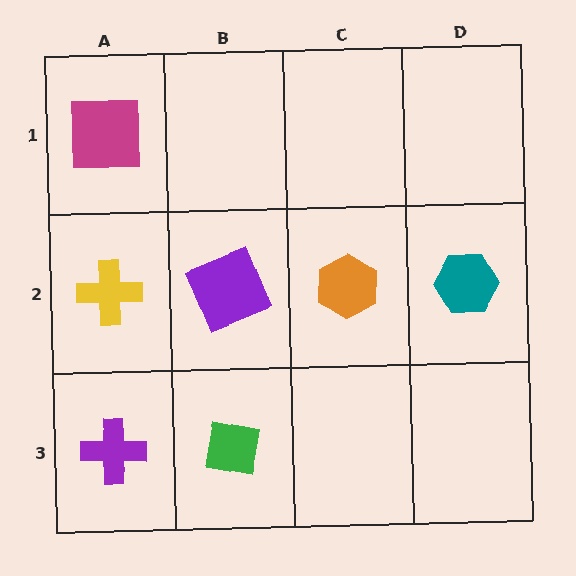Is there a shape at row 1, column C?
No, that cell is empty.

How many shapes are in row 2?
4 shapes.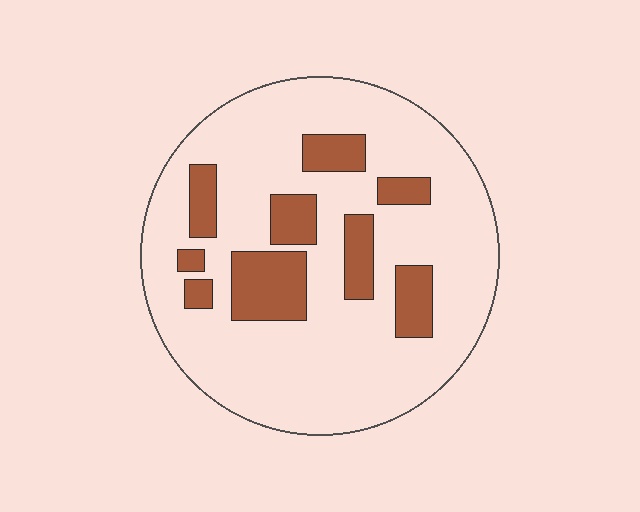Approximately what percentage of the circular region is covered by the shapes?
Approximately 20%.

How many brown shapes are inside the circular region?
9.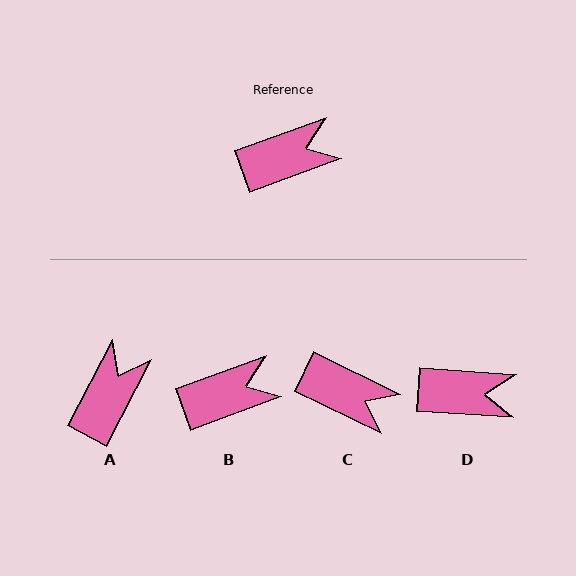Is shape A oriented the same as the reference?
No, it is off by about 42 degrees.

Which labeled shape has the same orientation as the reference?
B.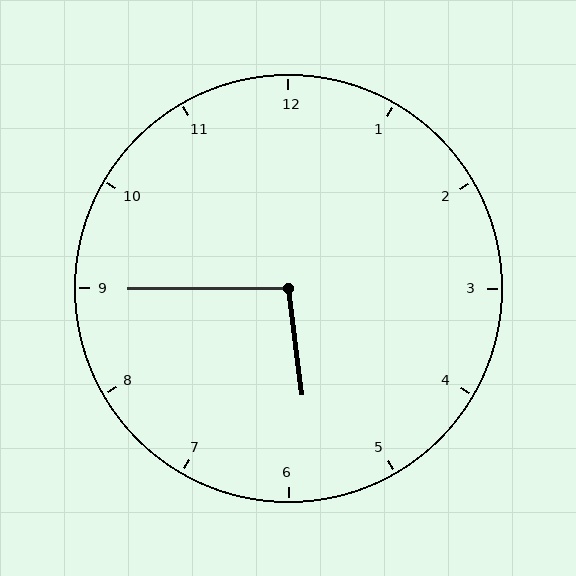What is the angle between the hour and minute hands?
Approximately 98 degrees.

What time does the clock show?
5:45.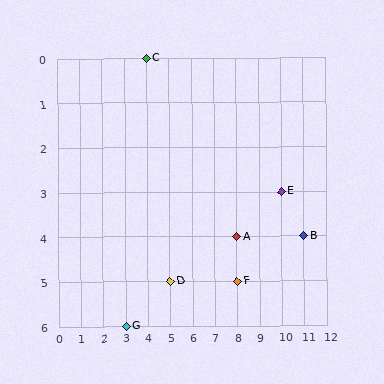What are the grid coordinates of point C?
Point C is at grid coordinates (4, 0).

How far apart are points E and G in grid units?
Points E and G are 7 columns and 3 rows apart (about 7.6 grid units diagonally).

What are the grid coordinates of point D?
Point D is at grid coordinates (5, 5).